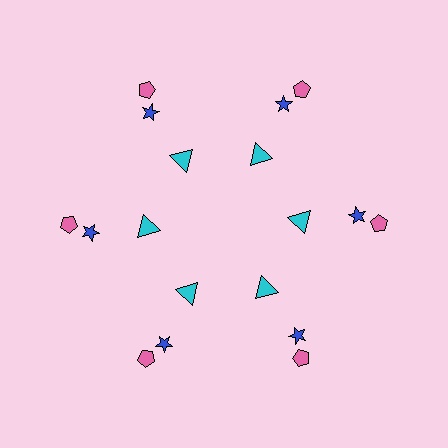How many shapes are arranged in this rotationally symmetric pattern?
There are 18 shapes, arranged in 6 groups of 3.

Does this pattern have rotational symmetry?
Yes, this pattern has 6-fold rotational symmetry. It looks the same after rotating 60 degrees around the center.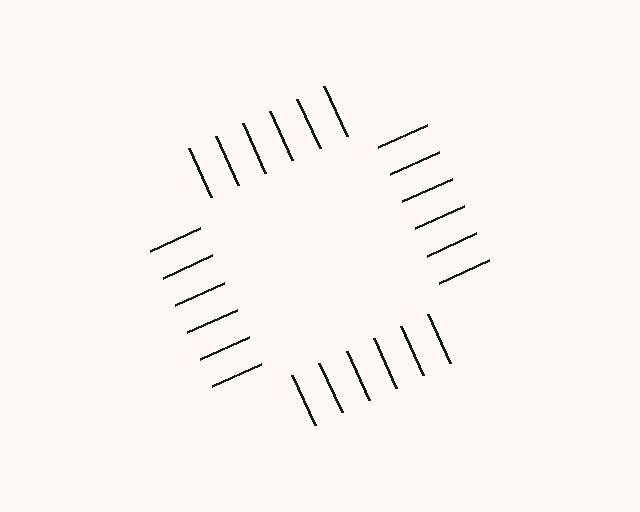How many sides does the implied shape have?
4 sides — the line-ends trace a square.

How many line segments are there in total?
24 — 6 along each of the 4 edges.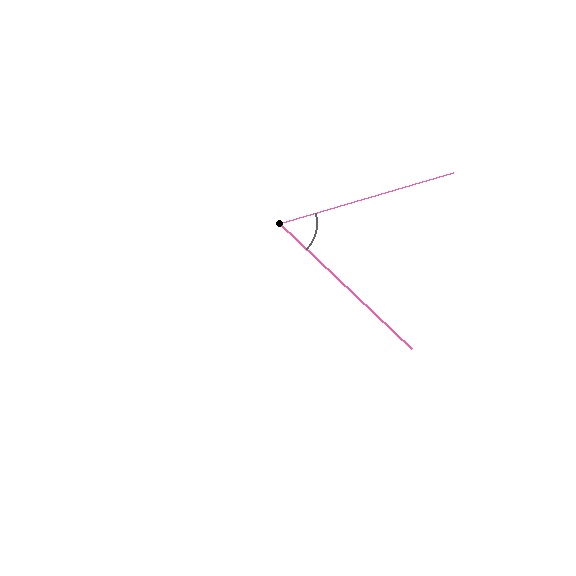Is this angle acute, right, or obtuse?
It is acute.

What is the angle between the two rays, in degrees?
Approximately 60 degrees.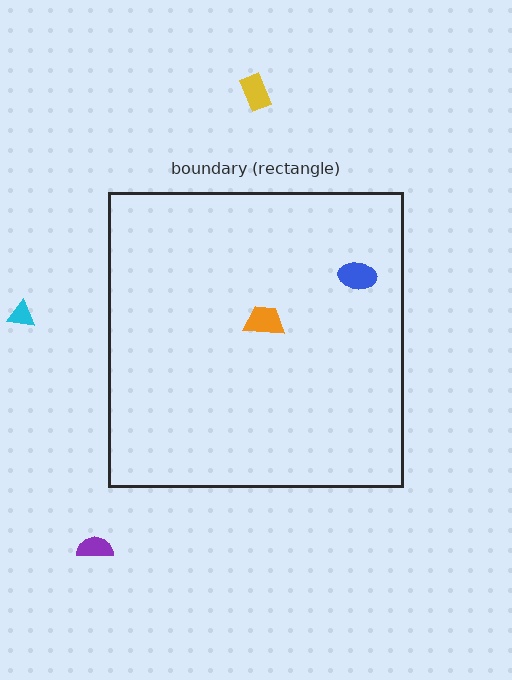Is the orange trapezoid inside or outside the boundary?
Inside.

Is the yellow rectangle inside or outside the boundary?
Outside.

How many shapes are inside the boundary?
2 inside, 3 outside.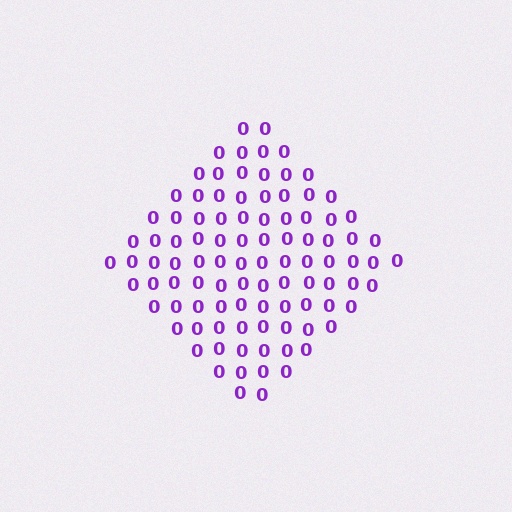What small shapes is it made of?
It is made of small digit 0's.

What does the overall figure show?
The overall figure shows a diamond.